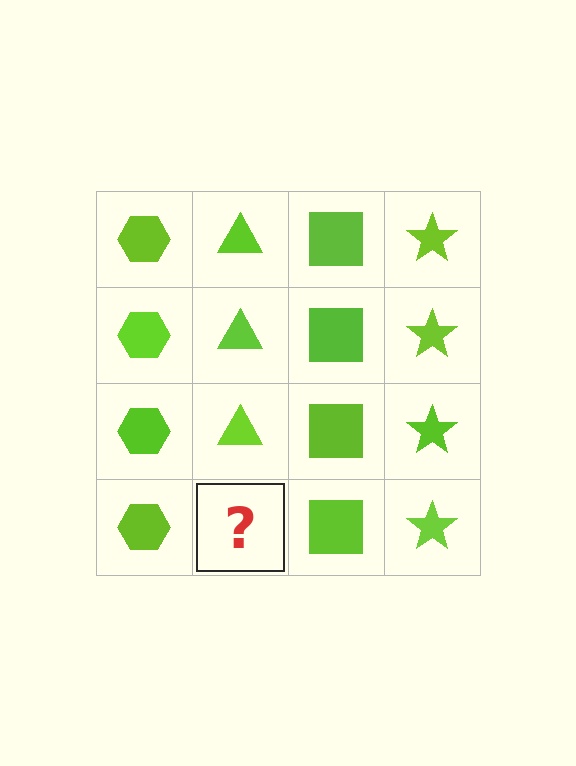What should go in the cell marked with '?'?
The missing cell should contain a lime triangle.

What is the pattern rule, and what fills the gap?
The rule is that each column has a consistent shape. The gap should be filled with a lime triangle.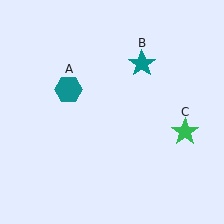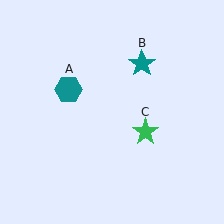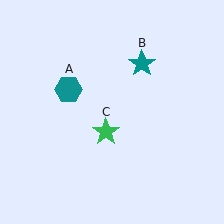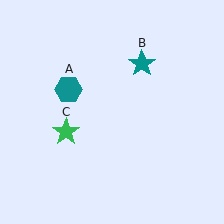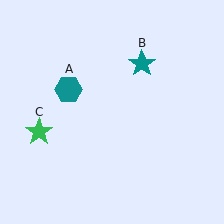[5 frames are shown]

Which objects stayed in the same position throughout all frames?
Teal hexagon (object A) and teal star (object B) remained stationary.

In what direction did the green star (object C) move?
The green star (object C) moved left.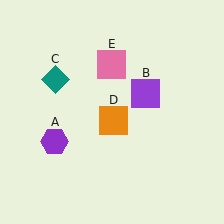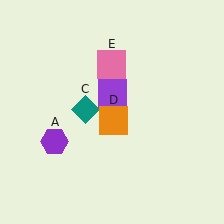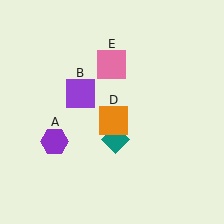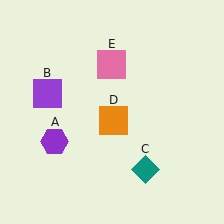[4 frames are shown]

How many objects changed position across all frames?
2 objects changed position: purple square (object B), teal diamond (object C).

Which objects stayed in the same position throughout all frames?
Purple hexagon (object A) and orange square (object D) and pink square (object E) remained stationary.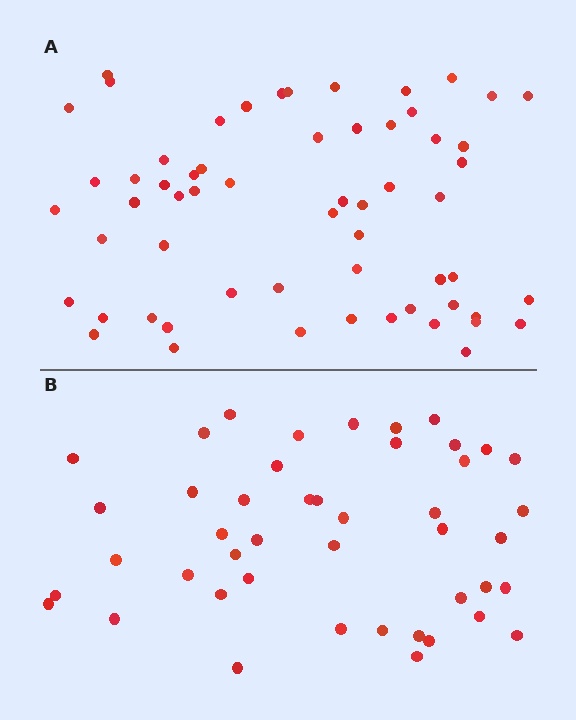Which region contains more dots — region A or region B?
Region A (the top region) has more dots.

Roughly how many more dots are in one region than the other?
Region A has approximately 15 more dots than region B.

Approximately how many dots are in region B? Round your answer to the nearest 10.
About 40 dots. (The exact count is 45, which rounds to 40.)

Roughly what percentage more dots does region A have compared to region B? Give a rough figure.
About 35% more.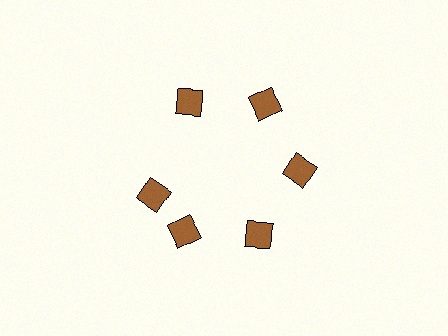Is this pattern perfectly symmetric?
No. The 6 brown diamonds are arranged in a ring, but one element near the 9 o'clock position is rotated out of alignment along the ring, breaking the 6-fold rotational symmetry.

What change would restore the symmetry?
The symmetry would be restored by rotating it back into even spacing with its neighbors so that all 6 diamonds sit at equal angles and equal distance from the center.